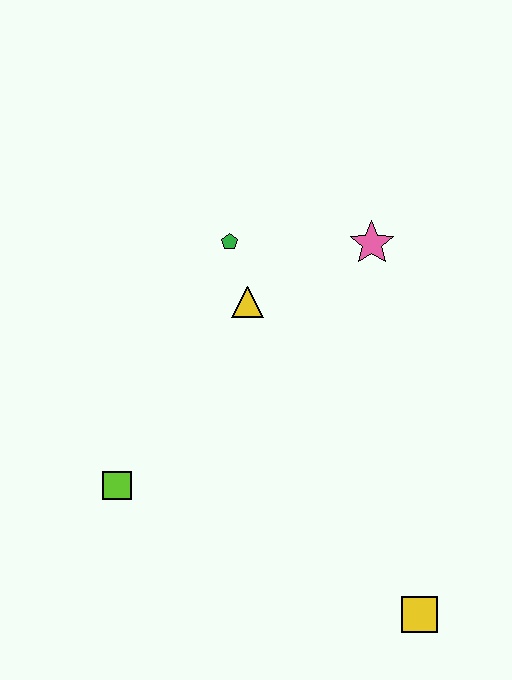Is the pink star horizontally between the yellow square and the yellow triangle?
Yes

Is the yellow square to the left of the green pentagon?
No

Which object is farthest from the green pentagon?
The yellow square is farthest from the green pentagon.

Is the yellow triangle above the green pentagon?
No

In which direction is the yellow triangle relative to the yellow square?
The yellow triangle is above the yellow square.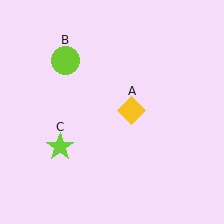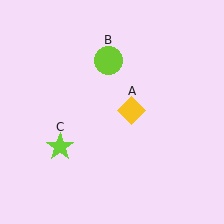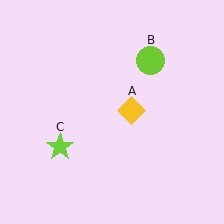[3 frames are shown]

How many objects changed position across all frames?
1 object changed position: lime circle (object B).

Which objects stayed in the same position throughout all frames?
Yellow diamond (object A) and lime star (object C) remained stationary.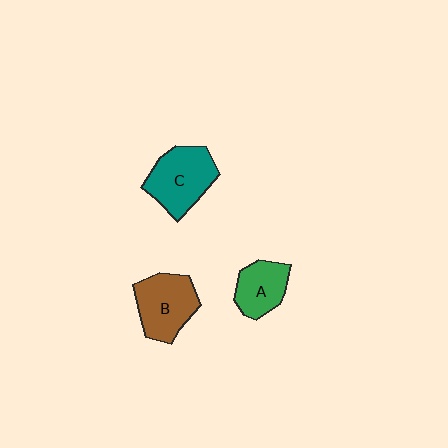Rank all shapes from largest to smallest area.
From largest to smallest: C (teal), B (brown), A (green).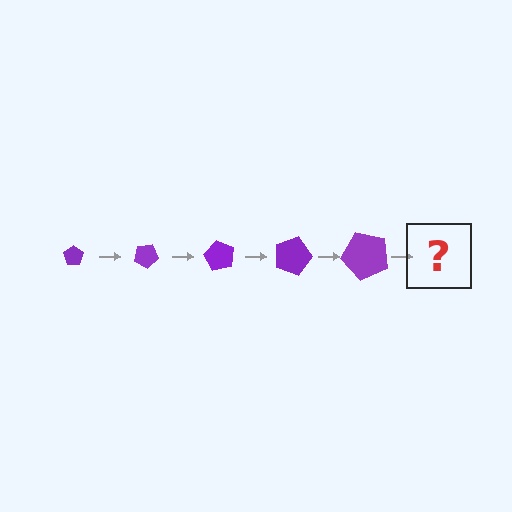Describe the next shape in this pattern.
It should be a pentagon, larger than the previous one and rotated 150 degrees from the start.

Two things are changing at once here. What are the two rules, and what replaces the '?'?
The two rules are that the pentagon grows larger each step and it rotates 30 degrees each step. The '?' should be a pentagon, larger than the previous one and rotated 150 degrees from the start.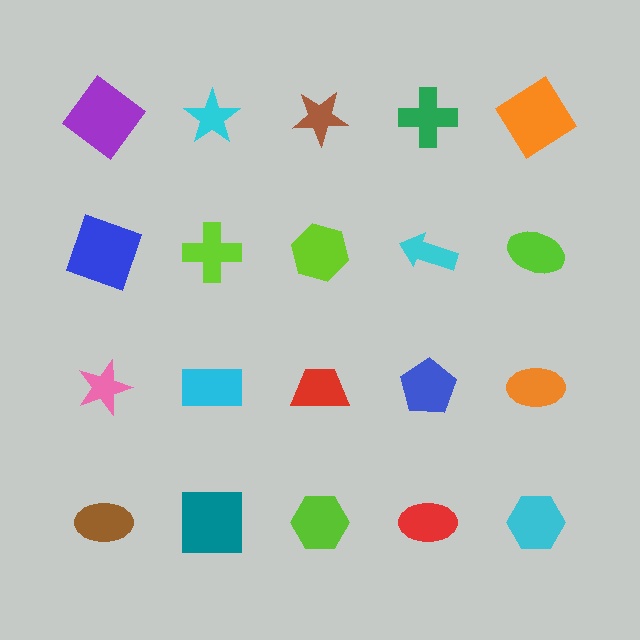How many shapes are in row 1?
5 shapes.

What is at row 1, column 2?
A cyan star.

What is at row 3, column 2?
A cyan rectangle.